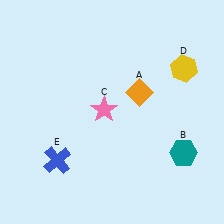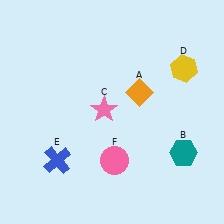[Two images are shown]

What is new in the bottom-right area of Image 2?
A pink circle (F) was added in the bottom-right area of Image 2.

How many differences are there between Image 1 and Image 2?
There is 1 difference between the two images.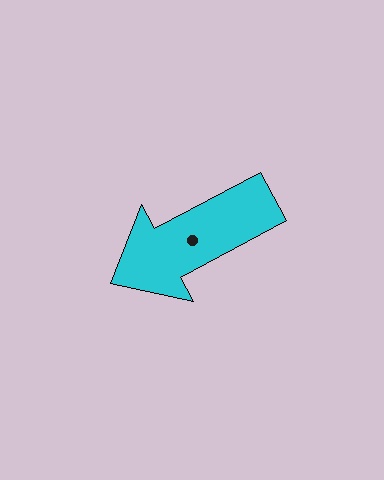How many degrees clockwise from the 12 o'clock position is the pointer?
Approximately 242 degrees.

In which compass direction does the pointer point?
Southwest.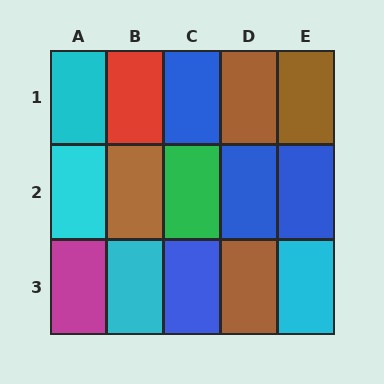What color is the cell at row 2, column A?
Cyan.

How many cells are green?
1 cell is green.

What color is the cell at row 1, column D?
Brown.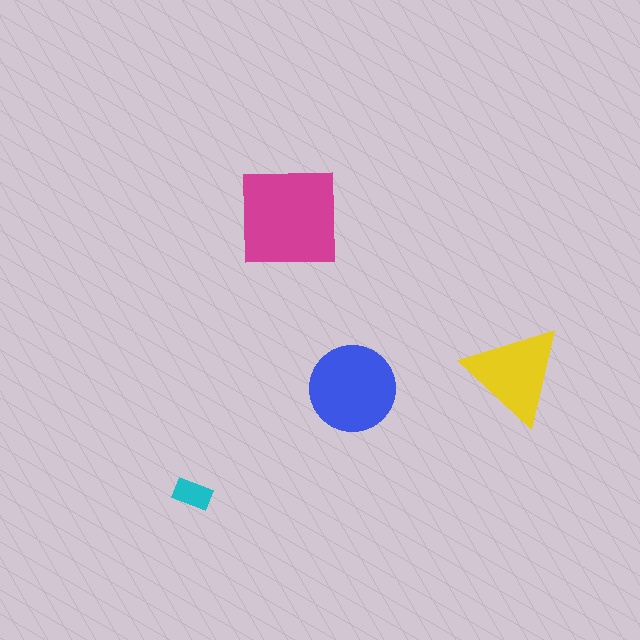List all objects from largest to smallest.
The magenta square, the blue circle, the yellow triangle, the cyan rectangle.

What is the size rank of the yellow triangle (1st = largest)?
3rd.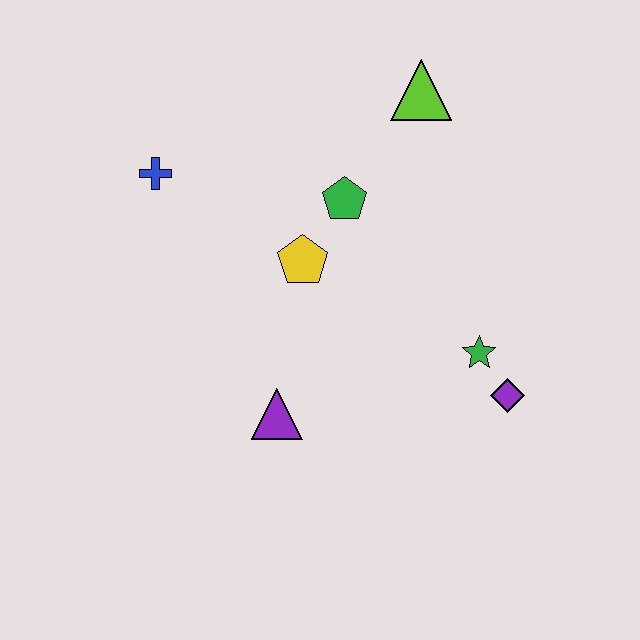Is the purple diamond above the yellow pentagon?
No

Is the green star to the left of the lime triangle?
No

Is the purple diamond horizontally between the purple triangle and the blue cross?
No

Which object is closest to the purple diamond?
The green star is closest to the purple diamond.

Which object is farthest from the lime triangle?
The purple triangle is farthest from the lime triangle.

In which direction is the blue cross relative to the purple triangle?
The blue cross is above the purple triangle.